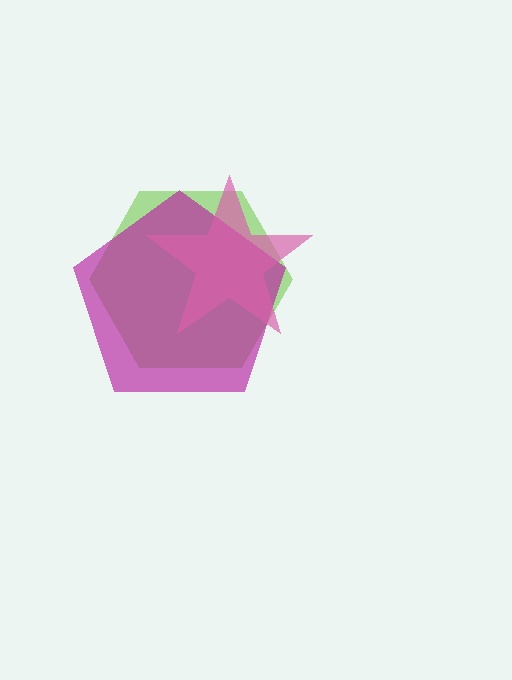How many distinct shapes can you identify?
There are 3 distinct shapes: a lime hexagon, a magenta pentagon, a pink star.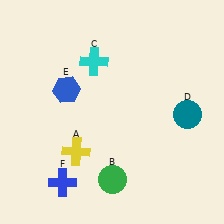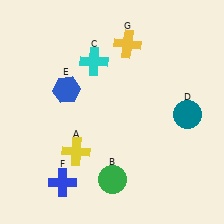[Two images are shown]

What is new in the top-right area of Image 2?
A yellow cross (G) was added in the top-right area of Image 2.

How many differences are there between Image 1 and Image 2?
There is 1 difference between the two images.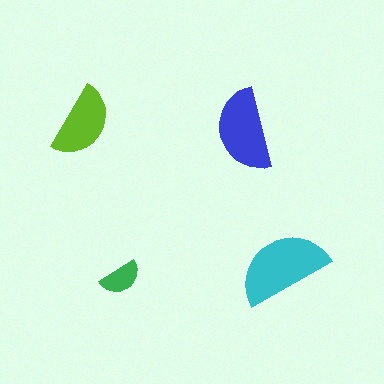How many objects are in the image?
There are 4 objects in the image.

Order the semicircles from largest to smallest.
the cyan one, the blue one, the lime one, the green one.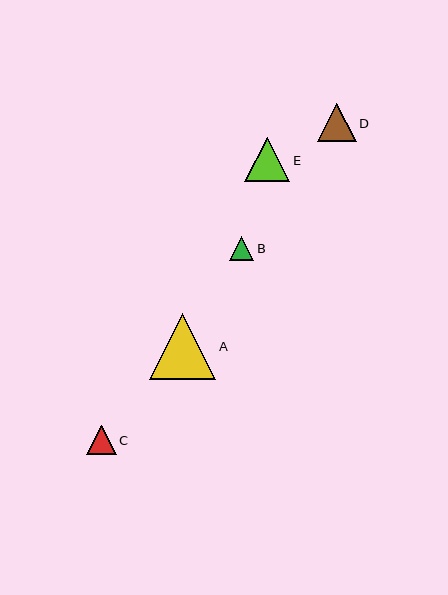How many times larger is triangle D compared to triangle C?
Triangle D is approximately 1.3 times the size of triangle C.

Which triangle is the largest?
Triangle A is the largest with a size of approximately 66 pixels.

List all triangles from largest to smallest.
From largest to smallest: A, E, D, C, B.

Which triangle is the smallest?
Triangle B is the smallest with a size of approximately 24 pixels.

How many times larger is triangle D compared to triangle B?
Triangle D is approximately 1.6 times the size of triangle B.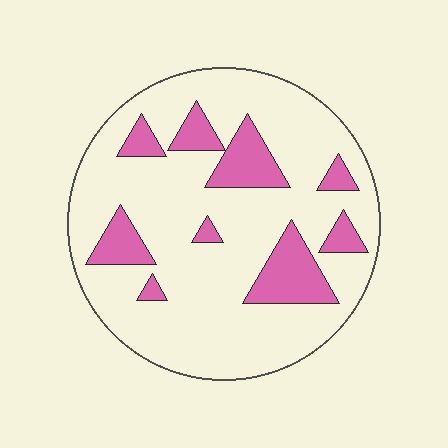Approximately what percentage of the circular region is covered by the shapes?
Approximately 20%.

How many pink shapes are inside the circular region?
9.